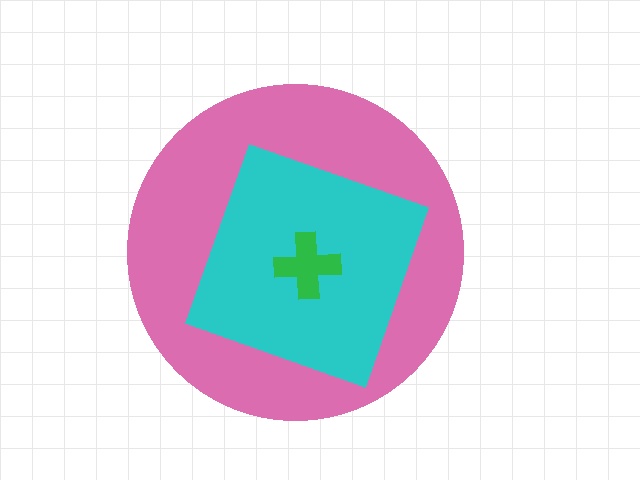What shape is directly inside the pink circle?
The cyan diamond.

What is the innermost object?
The green cross.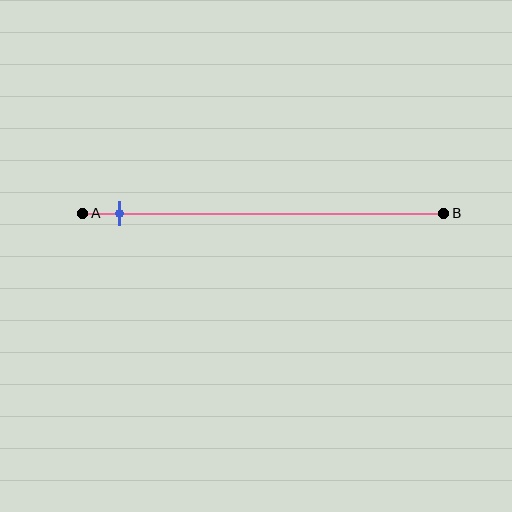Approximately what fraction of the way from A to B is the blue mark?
The blue mark is approximately 10% of the way from A to B.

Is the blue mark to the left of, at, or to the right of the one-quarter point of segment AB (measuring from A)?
The blue mark is to the left of the one-quarter point of segment AB.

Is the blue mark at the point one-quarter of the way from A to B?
No, the mark is at about 10% from A, not at the 25% one-quarter point.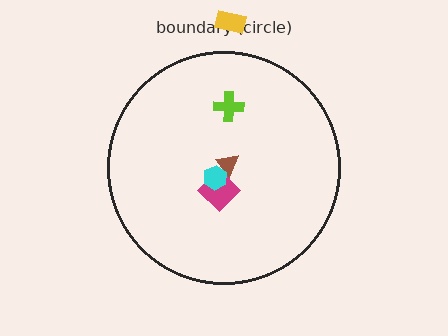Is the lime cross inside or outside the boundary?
Inside.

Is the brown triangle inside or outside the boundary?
Inside.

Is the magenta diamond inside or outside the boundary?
Inside.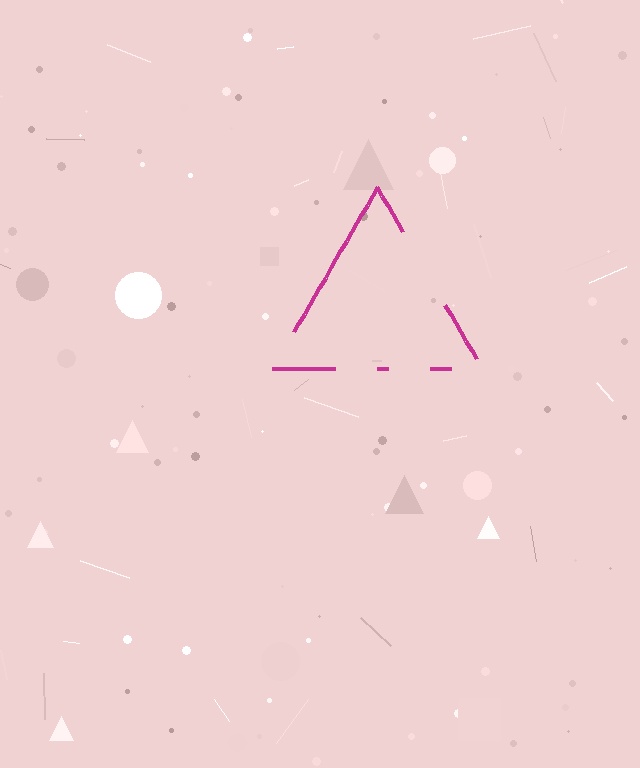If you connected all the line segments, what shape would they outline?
They would outline a triangle.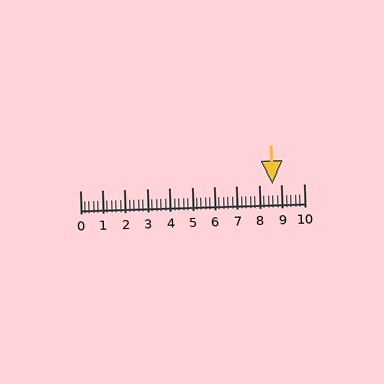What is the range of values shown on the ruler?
The ruler shows values from 0 to 10.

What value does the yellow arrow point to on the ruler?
The yellow arrow points to approximately 8.6.